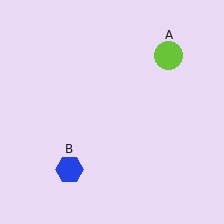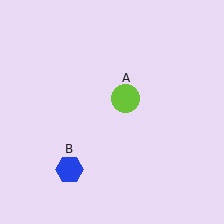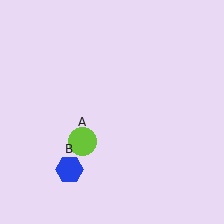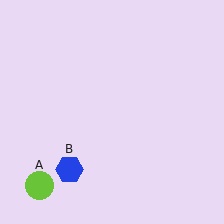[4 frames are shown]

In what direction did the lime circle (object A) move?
The lime circle (object A) moved down and to the left.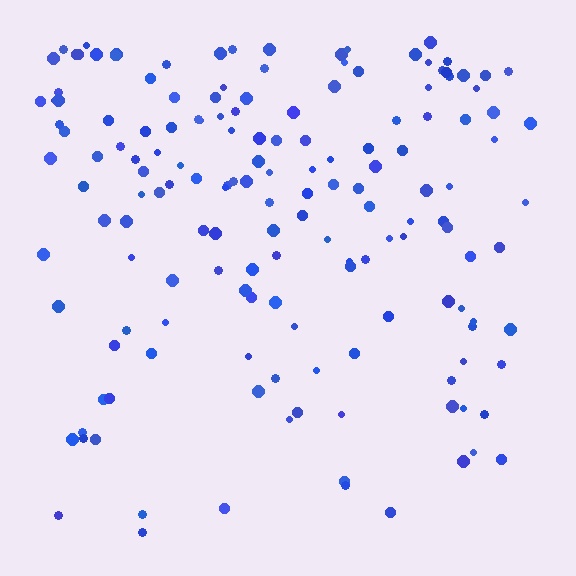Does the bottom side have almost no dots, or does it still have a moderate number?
Still a moderate number, just noticeably fewer than the top.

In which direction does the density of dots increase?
From bottom to top, with the top side densest.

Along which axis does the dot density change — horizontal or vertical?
Vertical.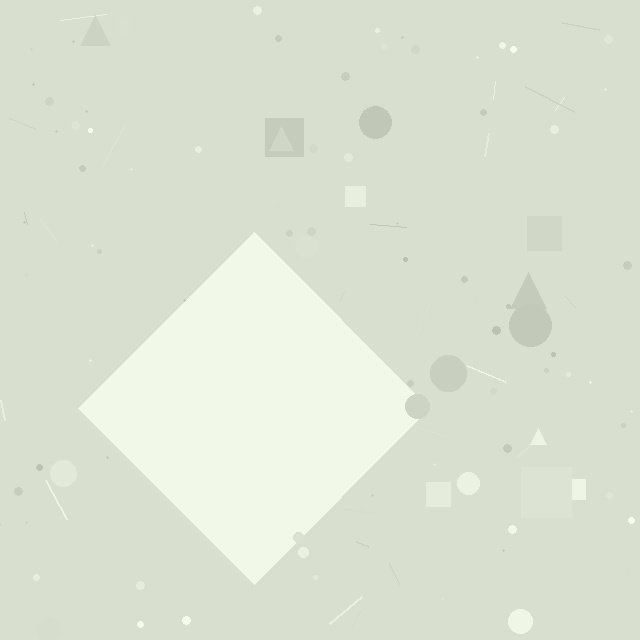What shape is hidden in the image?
A diamond is hidden in the image.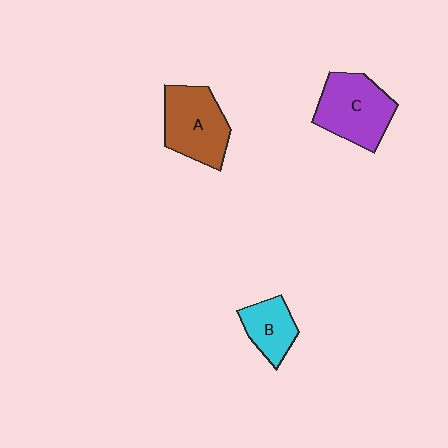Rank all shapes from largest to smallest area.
From largest to smallest: C (purple), A (brown), B (cyan).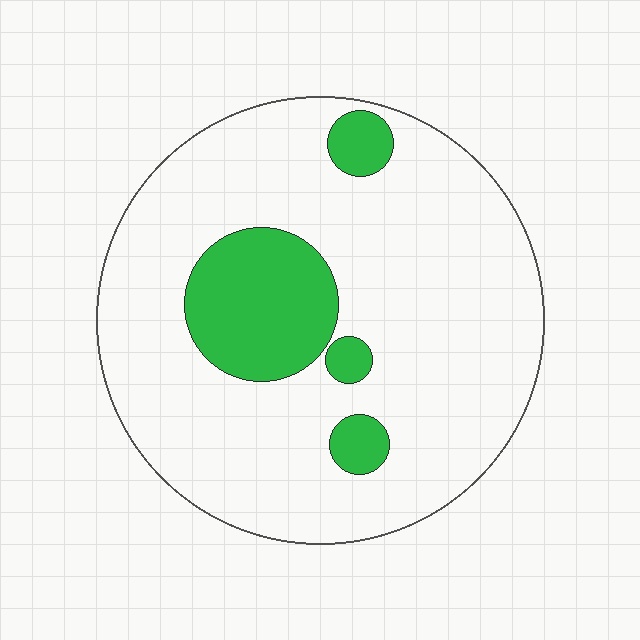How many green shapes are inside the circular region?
4.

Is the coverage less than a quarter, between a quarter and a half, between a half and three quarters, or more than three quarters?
Less than a quarter.